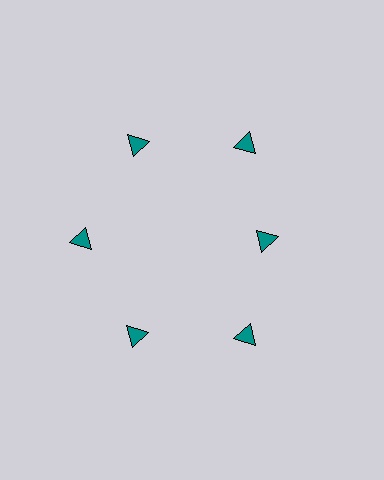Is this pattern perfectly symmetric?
No. The 6 teal triangles are arranged in a ring, but one element near the 3 o'clock position is pulled inward toward the center, breaking the 6-fold rotational symmetry.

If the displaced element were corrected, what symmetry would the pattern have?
It would have 6-fold rotational symmetry — the pattern would map onto itself every 60 degrees.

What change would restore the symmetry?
The symmetry would be restored by moving it outward, back onto the ring so that all 6 triangles sit at equal angles and equal distance from the center.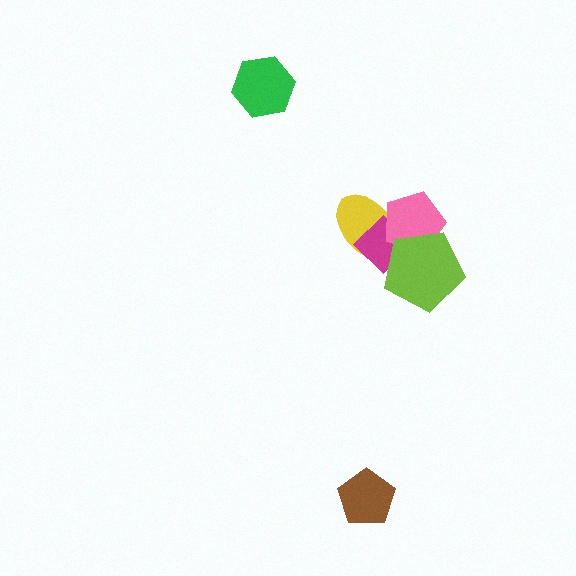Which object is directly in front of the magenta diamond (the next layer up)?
The pink pentagon is directly in front of the magenta diamond.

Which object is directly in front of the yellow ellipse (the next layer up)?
The magenta diamond is directly in front of the yellow ellipse.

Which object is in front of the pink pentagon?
The lime pentagon is in front of the pink pentagon.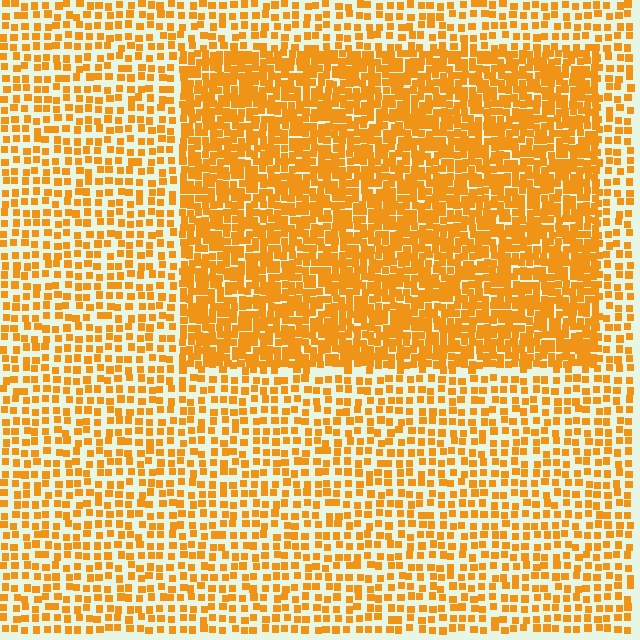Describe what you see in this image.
The image contains small orange elements arranged at two different densities. A rectangle-shaped region is visible where the elements are more densely packed than the surrounding area.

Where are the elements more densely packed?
The elements are more densely packed inside the rectangle boundary.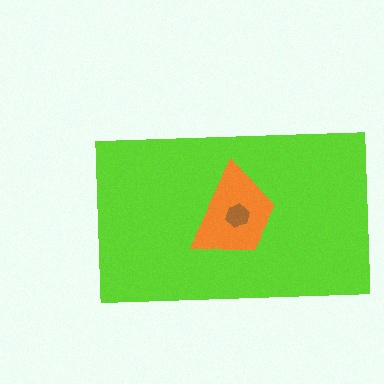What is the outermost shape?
The lime rectangle.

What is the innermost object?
The brown hexagon.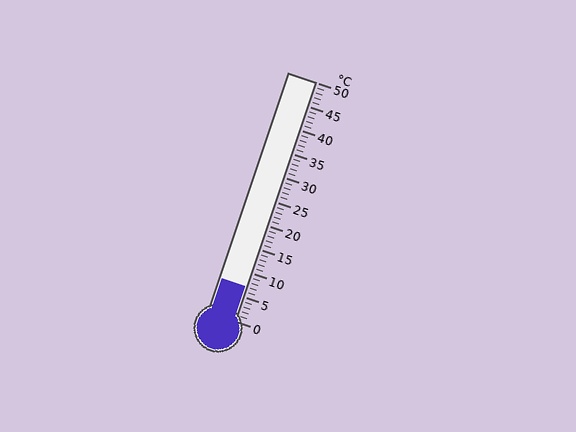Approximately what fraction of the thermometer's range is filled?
The thermometer is filled to approximately 15% of its range.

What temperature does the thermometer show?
The thermometer shows approximately 7°C.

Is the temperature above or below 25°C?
The temperature is below 25°C.